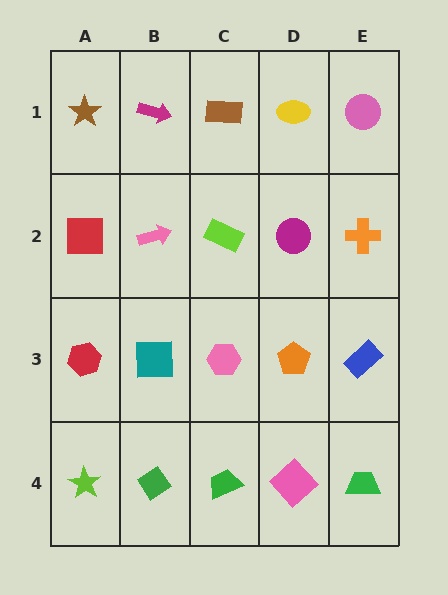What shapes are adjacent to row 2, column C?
A brown rectangle (row 1, column C), a pink hexagon (row 3, column C), a pink arrow (row 2, column B), a magenta circle (row 2, column D).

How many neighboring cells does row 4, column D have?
3.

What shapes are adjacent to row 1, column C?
A lime rectangle (row 2, column C), a magenta arrow (row 1, column B), a yellow ellipse (row 1, column D).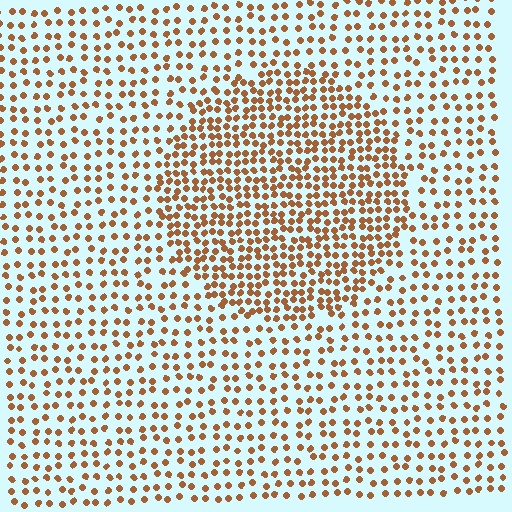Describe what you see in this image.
The image contains small brown elements arranged at two different densities. A circle-shaped region is visible where the elements are more densely packed than the surrounding area.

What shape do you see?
I see a circle.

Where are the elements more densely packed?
The elements are more densely packed inside the circle boundary.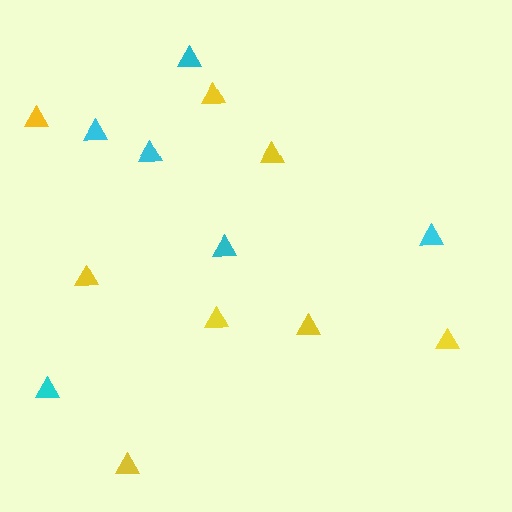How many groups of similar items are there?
There are 2 groups: one group of cyan triangles (6) and one group of yellow triangles (8).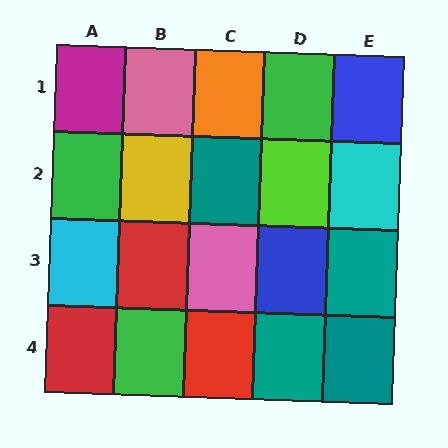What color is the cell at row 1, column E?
Blue.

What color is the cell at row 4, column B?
Green.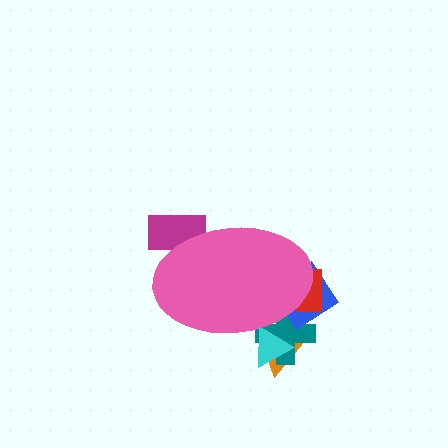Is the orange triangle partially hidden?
Yes, the orange triangle is partially hidden behind the pink ellipse.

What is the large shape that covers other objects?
A pink ellipse.